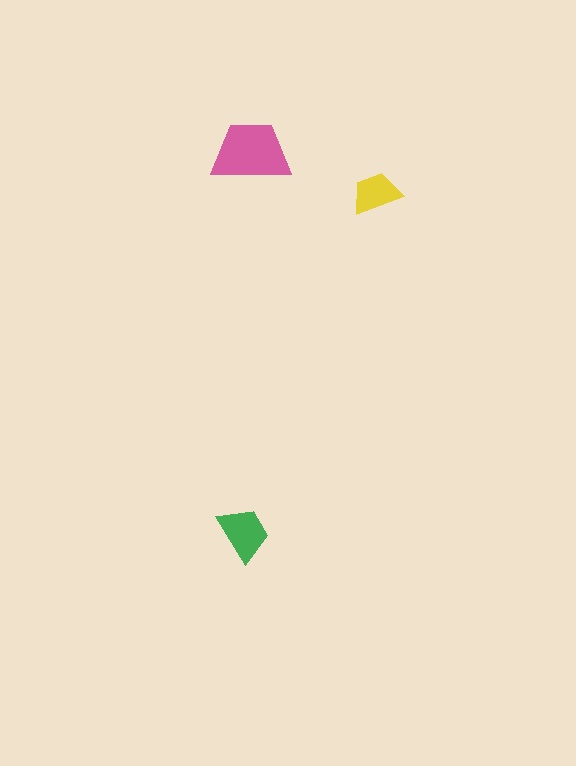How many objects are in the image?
There are 3 objects in the image.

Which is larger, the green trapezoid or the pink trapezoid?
The pink one.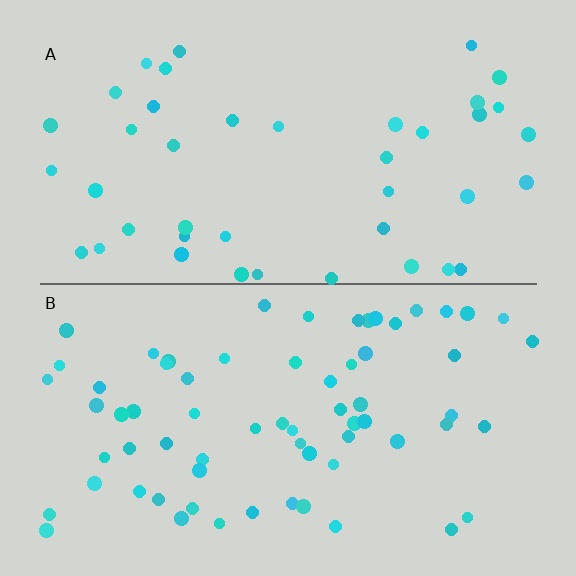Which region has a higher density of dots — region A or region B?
B (the bottom).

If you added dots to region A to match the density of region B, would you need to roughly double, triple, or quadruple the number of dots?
Approximately double.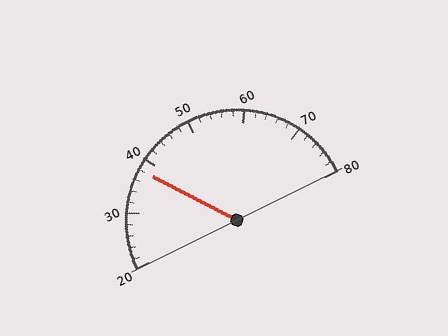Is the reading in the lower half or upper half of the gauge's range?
The reading is in the lower half of the range (20 to 80).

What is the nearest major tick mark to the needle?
The nearest major tick mark is 40.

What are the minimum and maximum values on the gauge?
The gauge ranges from 20 to 80.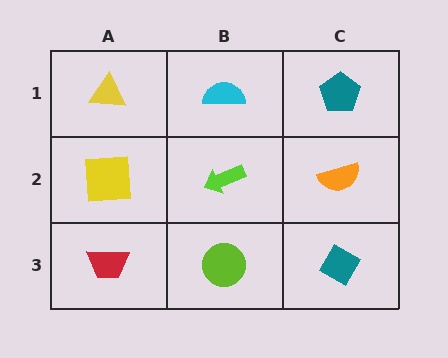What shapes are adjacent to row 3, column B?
A lime arrow (row 2, column B), a red trapezoid (row 3, column A), a teal diamond (row 3, column C).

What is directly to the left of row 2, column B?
A yellow square.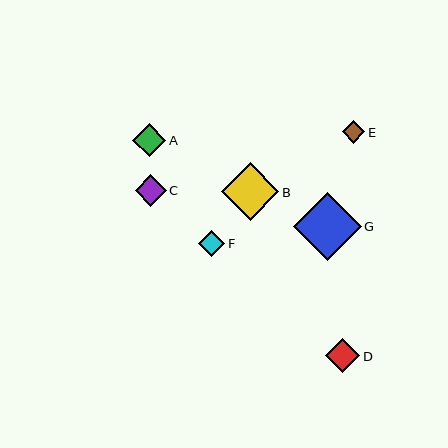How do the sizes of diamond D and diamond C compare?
Diamond D and diamond C are approximately the same size.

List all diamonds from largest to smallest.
From largest to smallest: G, B, D, A, C, F, E.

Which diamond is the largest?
Diamond G is the largest with a size of approximately 68 pixels.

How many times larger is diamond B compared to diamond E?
Diamond B is approximately 2.6 times the size of diamond E.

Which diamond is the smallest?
Diamond E is the smallest with a size of approximately 23 pixels.